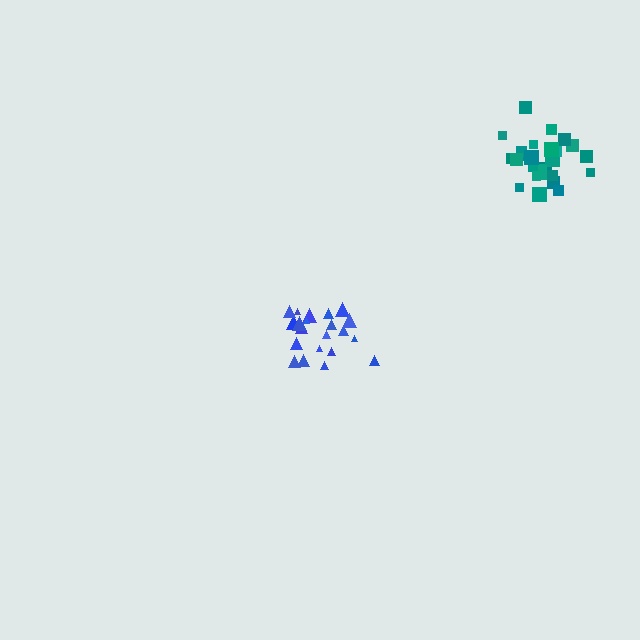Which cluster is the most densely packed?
Teal.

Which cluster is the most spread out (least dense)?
Blue.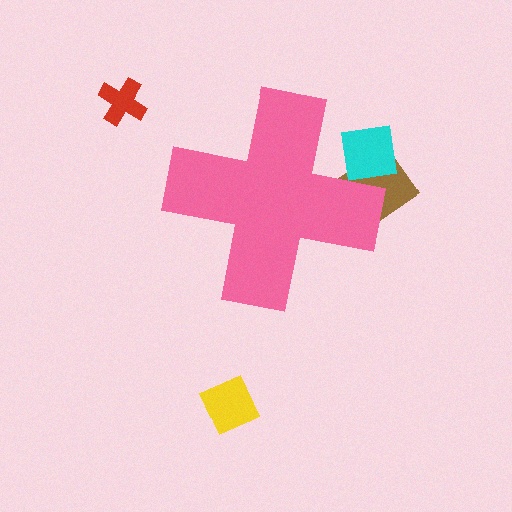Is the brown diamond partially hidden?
Yes, the brown diamond is partially hidden behind the pink cross.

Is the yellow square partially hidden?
No, the yellow square is fully visible.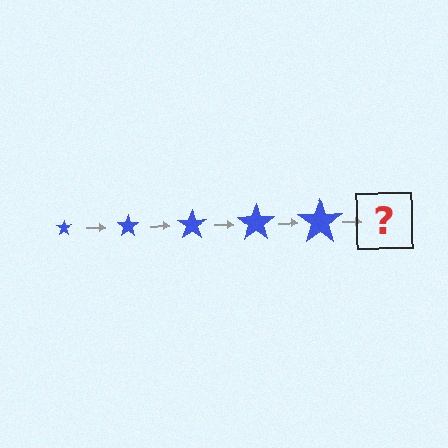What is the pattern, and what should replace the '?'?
The pattern is that the star gets progressively larger each step. The '?' should be a blue star, larger than the previous one.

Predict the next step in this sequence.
The next step is a blue star, larger than the previous one.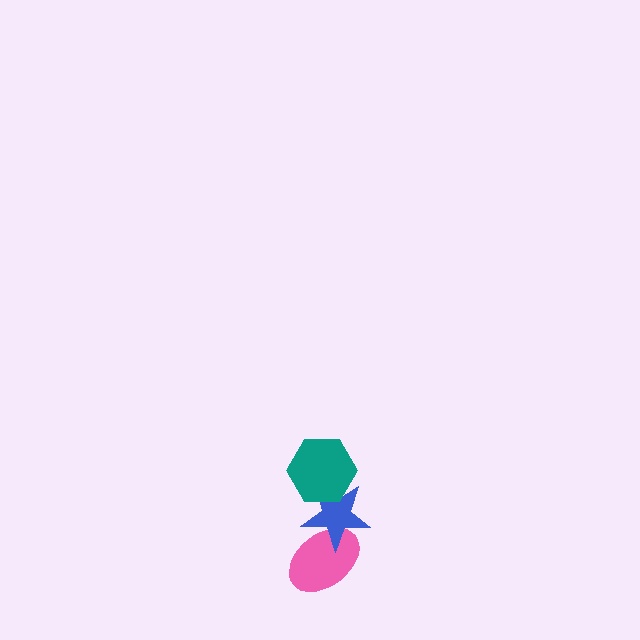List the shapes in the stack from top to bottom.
From top to bottom: the teal hexagon, the blue star, the pink ellipse.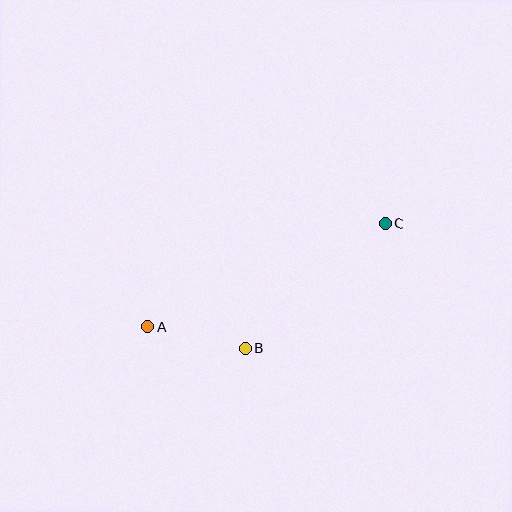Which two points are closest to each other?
Points A and B are closest to each other.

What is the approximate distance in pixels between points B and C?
The distance between B and C is approximately 188 pixels.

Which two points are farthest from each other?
Points A and C are farthest from each other.